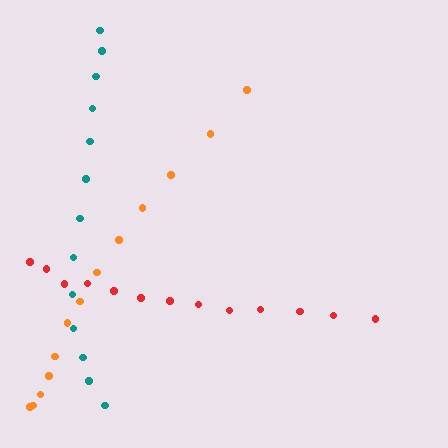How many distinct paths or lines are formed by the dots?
There are 3 distinct paths.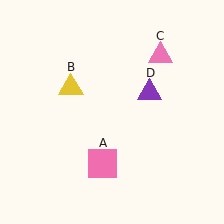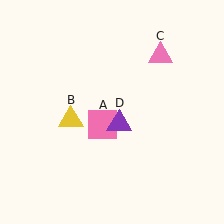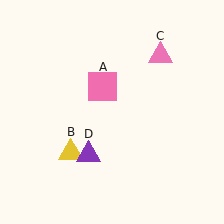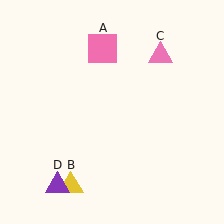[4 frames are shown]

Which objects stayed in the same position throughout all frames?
Pink triangle (object C) remained stationary.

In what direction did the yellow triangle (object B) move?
The yellow triangle (object B) moved down.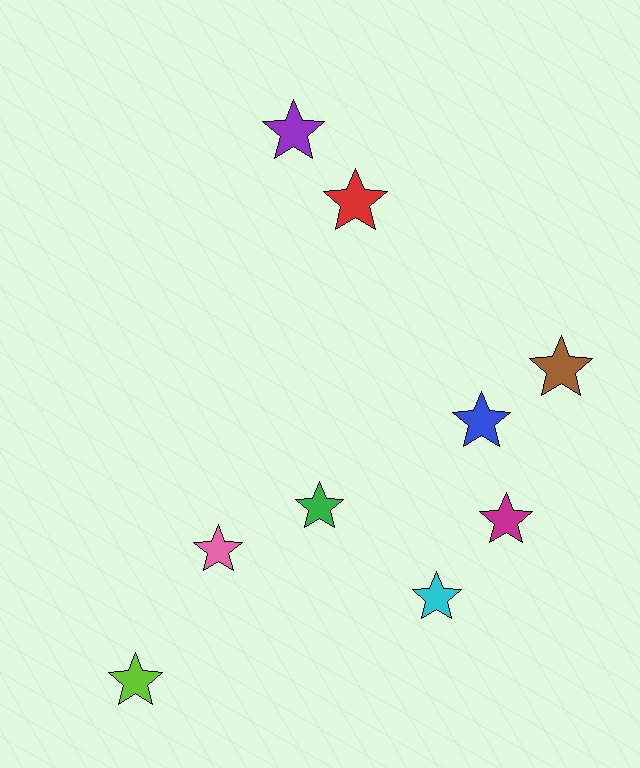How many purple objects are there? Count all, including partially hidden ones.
There is 1 purple object.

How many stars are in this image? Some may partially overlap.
There are 9 stars.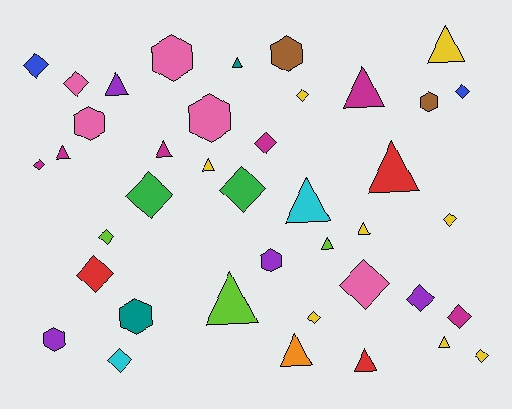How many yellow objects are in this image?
There are 8 yellow objects.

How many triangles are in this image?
There are 15 triangles.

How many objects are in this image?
There are 40 objects.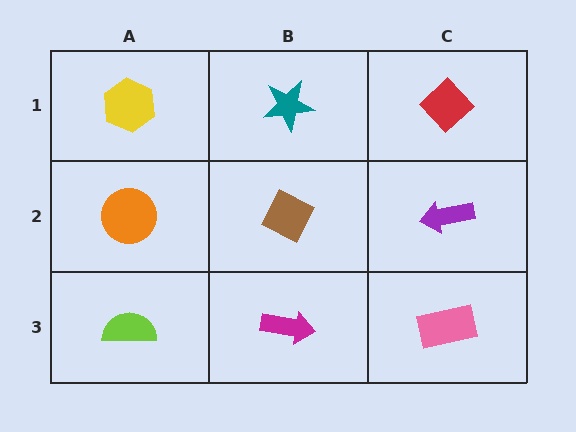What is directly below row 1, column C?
A purple arrow.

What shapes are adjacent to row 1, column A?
An orange circle (row 2, column A), a teal star (row 1, column B).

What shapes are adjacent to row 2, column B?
A teal star (row 1, column B), a magenta arrow (row 3, column B), an orange circle (row 2, column A), a purple arrow (row 2, column C).